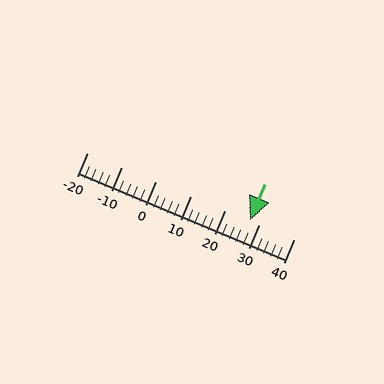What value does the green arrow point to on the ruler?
The green arrow points to approximately 27.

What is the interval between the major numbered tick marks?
The major tick marks are spaced 10 units apart.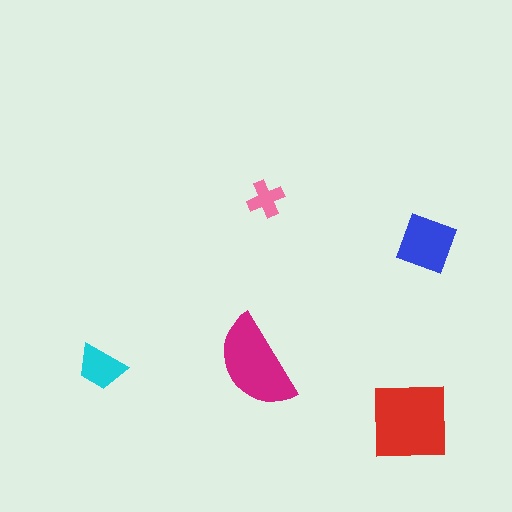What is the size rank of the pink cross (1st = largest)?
5th.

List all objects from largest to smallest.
The red square, the magenta semicircle, the blue square, the cyan trapezoid, the pink cross.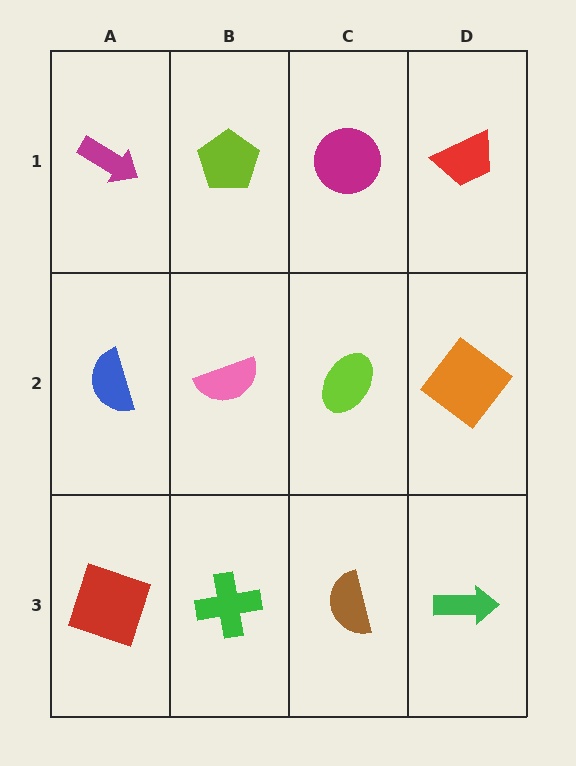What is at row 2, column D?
An orange diamond.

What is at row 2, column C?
A lime ellipse.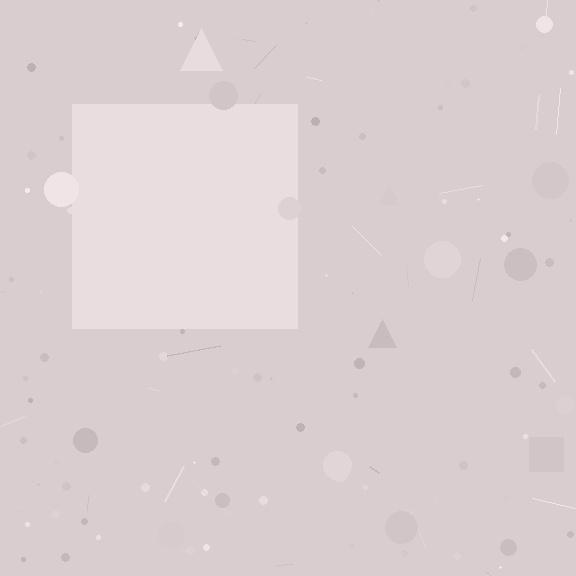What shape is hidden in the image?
A square is hidden in the image.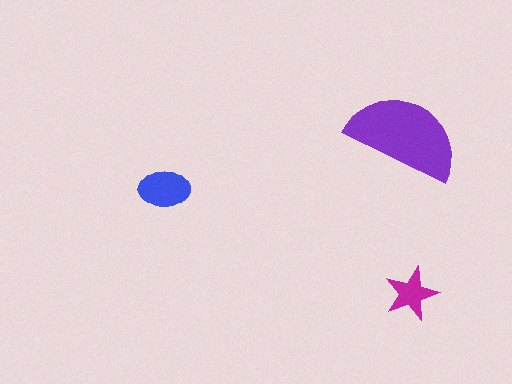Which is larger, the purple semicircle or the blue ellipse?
The purple semicircle.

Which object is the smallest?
The magenta star.